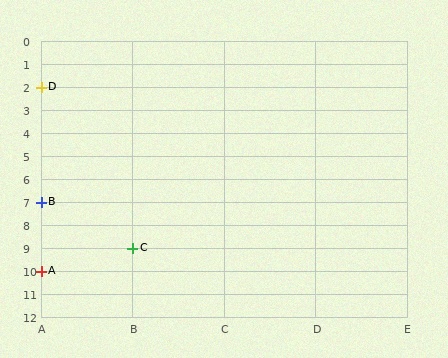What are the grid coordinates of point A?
Point A is at grid coordinates (A, 10).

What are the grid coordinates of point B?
Point B is at grid coordinates (A, 7).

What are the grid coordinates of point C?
Point C is at grid coordinates (B, 9).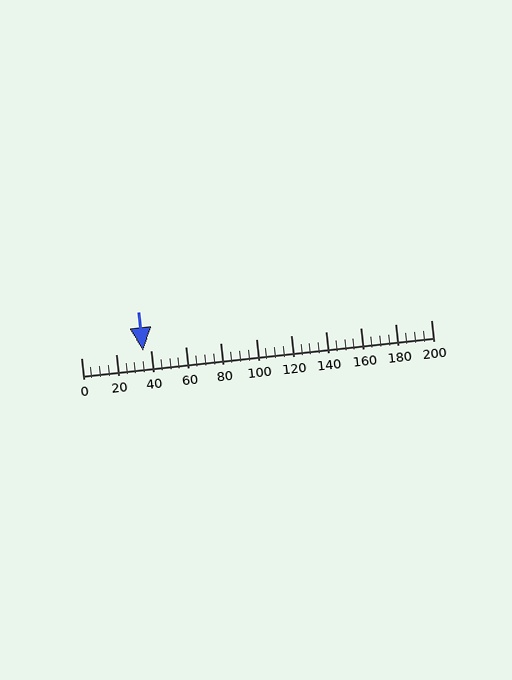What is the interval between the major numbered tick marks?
The major tick marks are spaced 20 units apart.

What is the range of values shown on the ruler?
The ruler shows values from 0 to 200.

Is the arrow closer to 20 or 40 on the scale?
The arrow is closer to 40.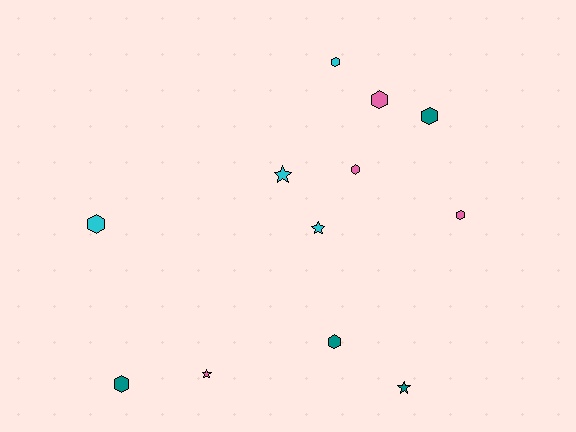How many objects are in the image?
There are 12 objects.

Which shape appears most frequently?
Hexagon, with 8 objects.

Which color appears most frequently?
Pink, with 4 objects.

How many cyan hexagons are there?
There are 2 cyan hexagons.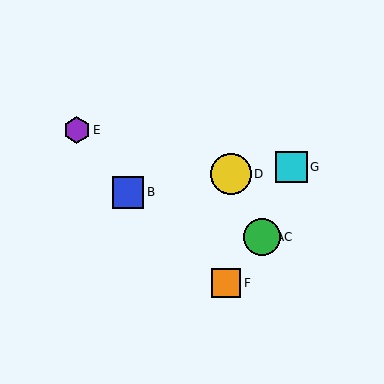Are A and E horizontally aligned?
No, A is at y≈237 and E is at y≈130.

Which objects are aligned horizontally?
Objects A, C are aligned horizontally.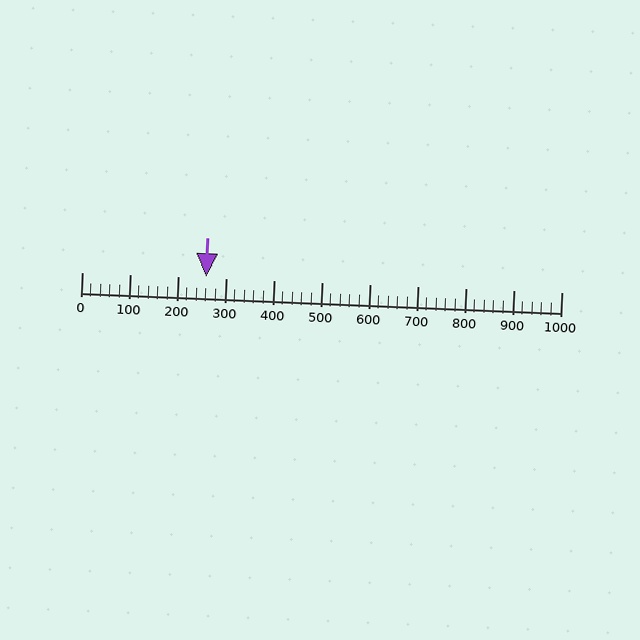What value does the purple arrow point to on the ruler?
The purple arrow points to approximately 260.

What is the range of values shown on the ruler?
The ruler shows values from 0 to 1000.